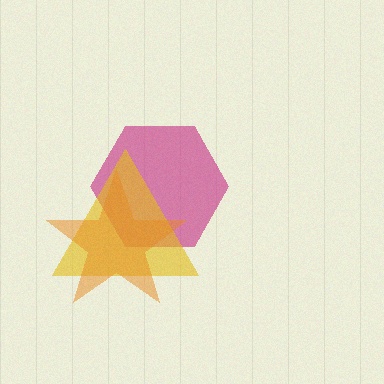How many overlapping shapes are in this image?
There are 3 overlapping shapes in the image.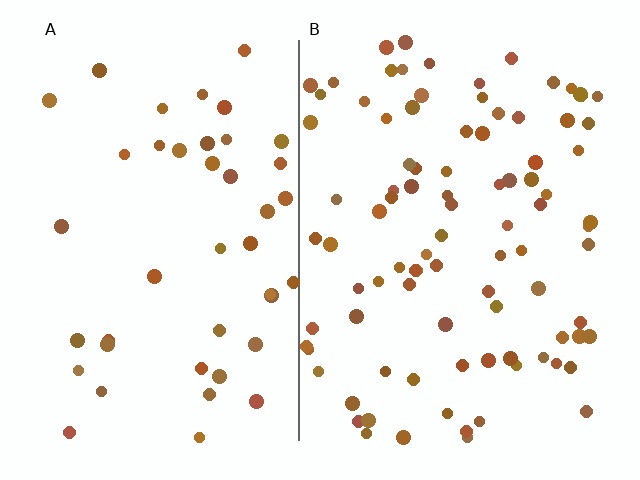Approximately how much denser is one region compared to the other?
Approximately 2.2× — region B over region A.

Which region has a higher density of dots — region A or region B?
B (the right).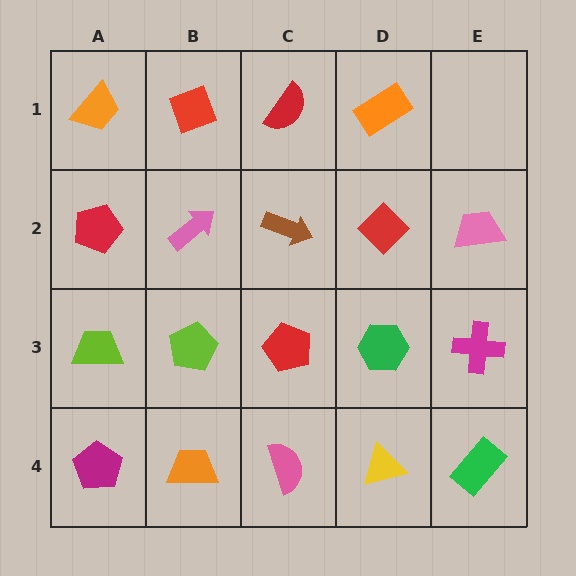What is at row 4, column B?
An orange trapezoid.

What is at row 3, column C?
A red pentagon.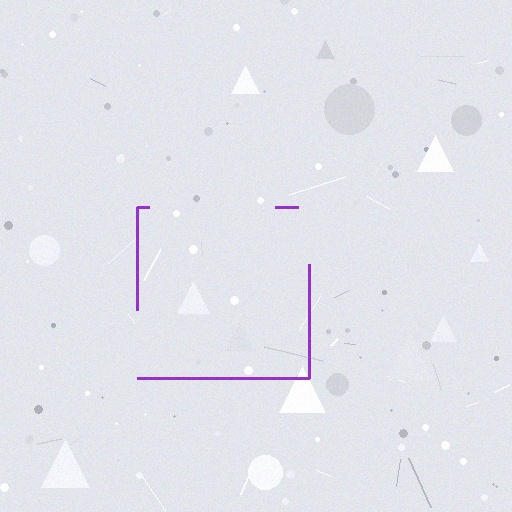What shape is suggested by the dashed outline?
The dashed outline suggests a square.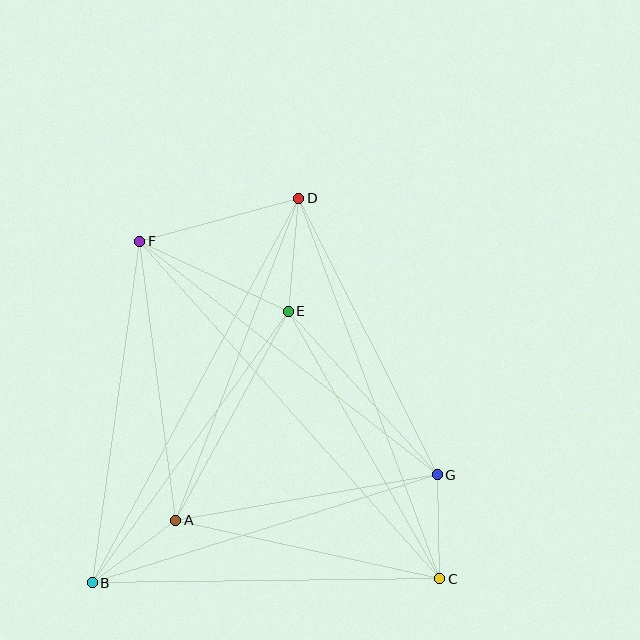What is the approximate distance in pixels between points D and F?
The distance between D and F is approximately 165 pixels.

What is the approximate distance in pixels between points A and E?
The distance between A and E is approximately 237 pixels.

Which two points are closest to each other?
Points C and G are closest to each other.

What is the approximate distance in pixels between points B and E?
The distance between B and E is approximately 335 pixels.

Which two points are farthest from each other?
Points C and F are farthest from each other.